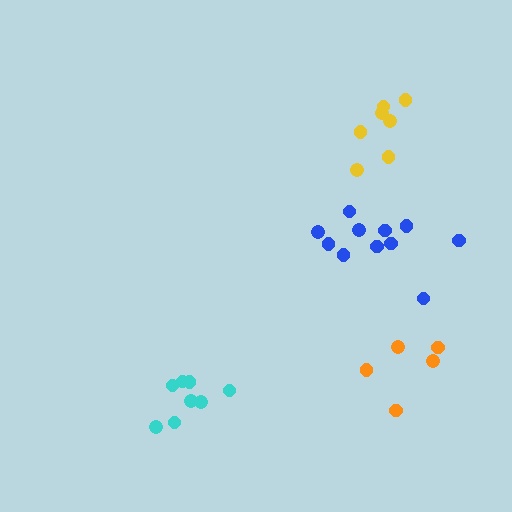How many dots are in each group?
Group 1: 8 dots, Group 2: 7 dots, Group 3: 5 dots, Group 4: 11 dots (31 total).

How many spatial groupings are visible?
There are 4 spatial groupings.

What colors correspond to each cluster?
The clusters are colored: cyan, yellow, orange, blue.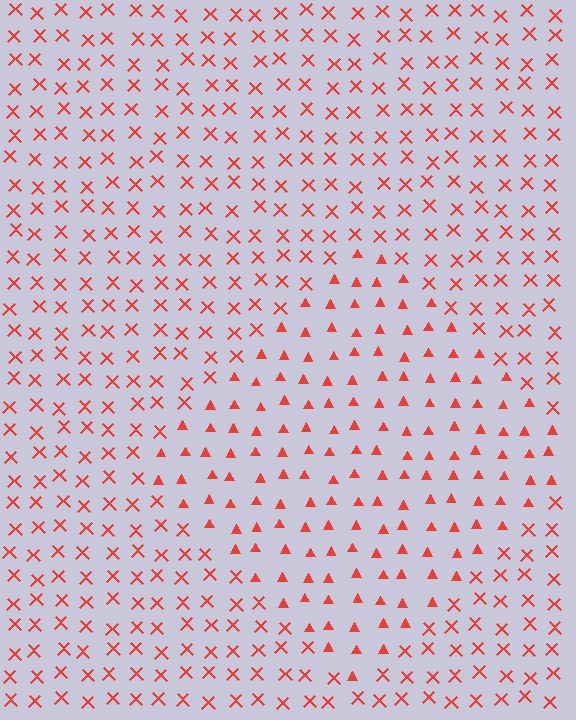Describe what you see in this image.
The image is filled with small red elements arranged in a uniform grid. A diamond-shaped region contains triangles, while the surrounding area contains X marks. The boundary is defined purely by the change in element shape.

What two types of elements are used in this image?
The image uses triangles inside the diamond region and X marks outside it.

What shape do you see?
I see a diamond.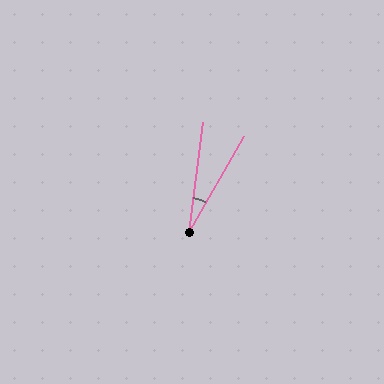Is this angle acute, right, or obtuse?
It is acute.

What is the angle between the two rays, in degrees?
Approximately 23 degrees.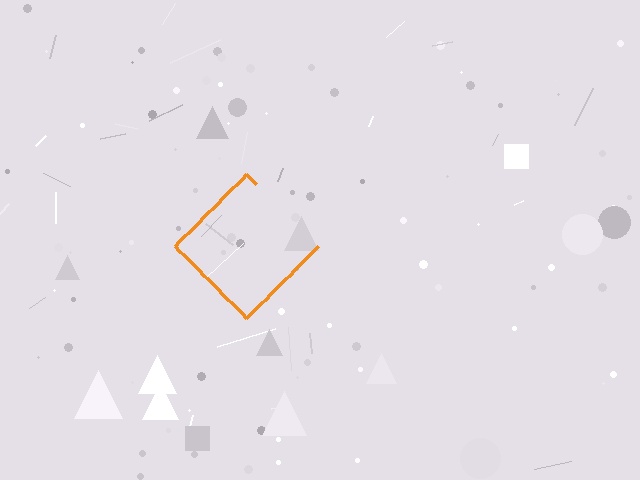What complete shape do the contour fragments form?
The contour fragments form a diamond.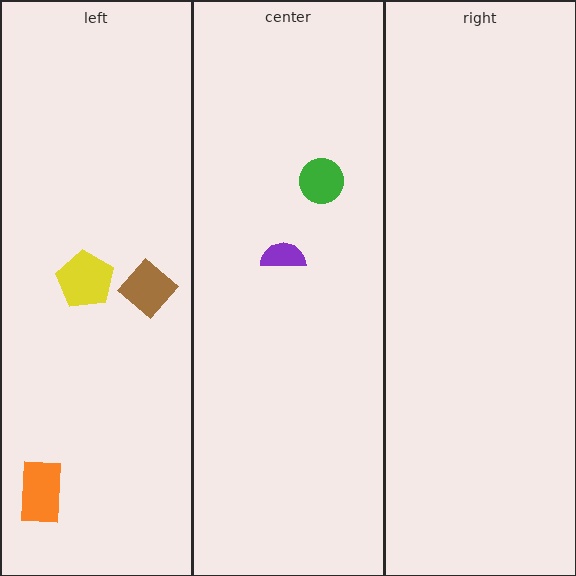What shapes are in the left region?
The yellow pentagon, the orange rectangle, the brown diamond.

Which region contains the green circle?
The center region.